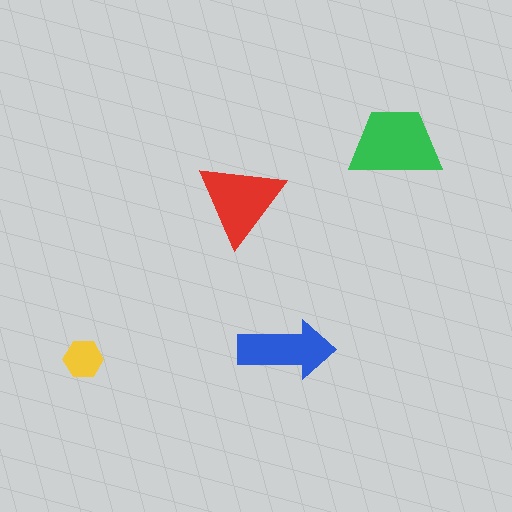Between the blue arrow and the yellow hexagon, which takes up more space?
The blue arrow.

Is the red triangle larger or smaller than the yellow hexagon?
Larger.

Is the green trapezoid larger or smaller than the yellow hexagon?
Larger.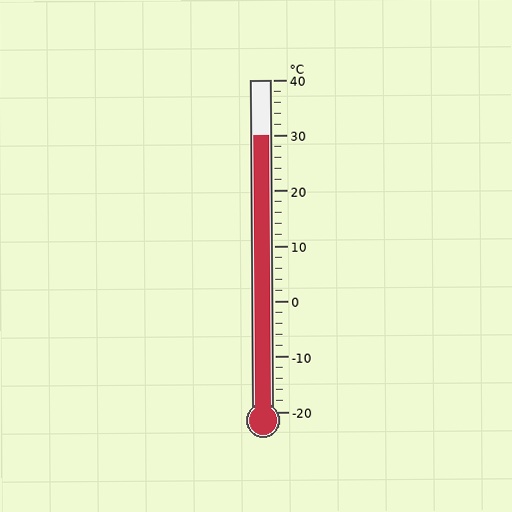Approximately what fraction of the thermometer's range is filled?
The thermometer is filled to approximately 85% of its range.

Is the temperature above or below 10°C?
The temperature is above 10°C.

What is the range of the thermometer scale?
The thermometer scale ranges from -20°C to 40°C.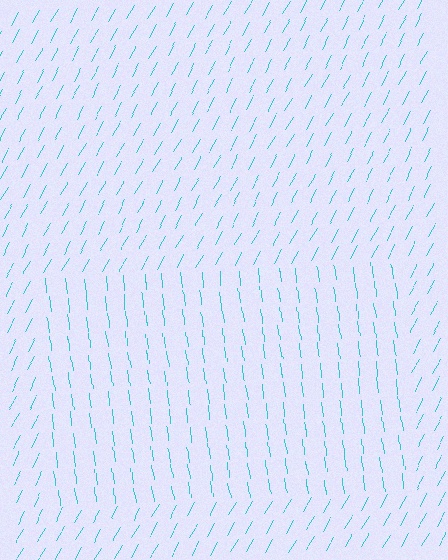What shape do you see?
I see a rectangle.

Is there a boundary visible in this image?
Yes, there is a texture boundary formed by a change in line orientation.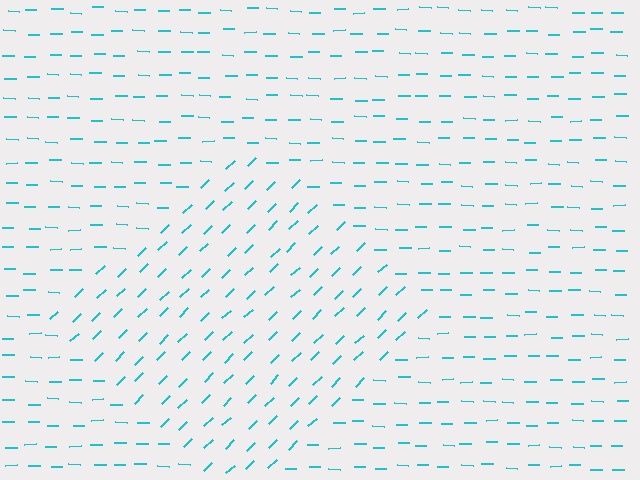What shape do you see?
I see a diamond.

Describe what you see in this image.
The image is filled with small cyan line segments. A diamond region in the image has lines oriented differently from the surrounding lines, creating a visible texture boundary.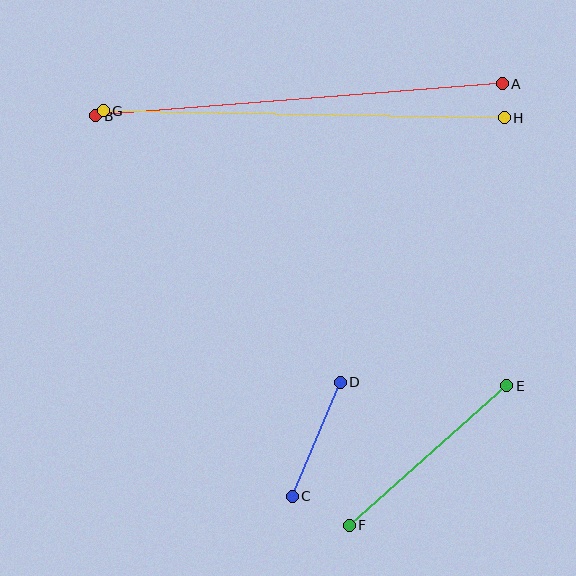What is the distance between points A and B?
The distance is approximately 408 pixels.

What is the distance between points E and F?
The distance is approximately 210 pixels.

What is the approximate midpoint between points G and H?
The midpoint is at approximately (304, 114) pixels.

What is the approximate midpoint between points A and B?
The midpoint is at approximately (299, 100) pixels.